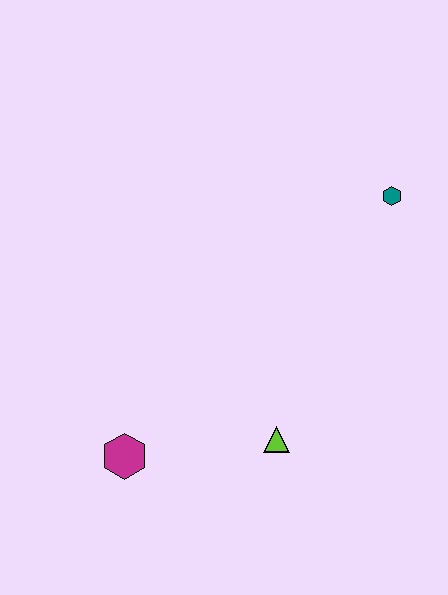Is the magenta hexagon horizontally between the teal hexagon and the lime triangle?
No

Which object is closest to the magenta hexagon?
The lime triangle is closest to the magenta hexagon.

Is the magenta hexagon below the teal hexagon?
Yes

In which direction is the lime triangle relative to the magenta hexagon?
The lime triangle is to the right of the magenta hexagon.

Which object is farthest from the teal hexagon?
The magenta hexagon is farthest from the teal hexagon.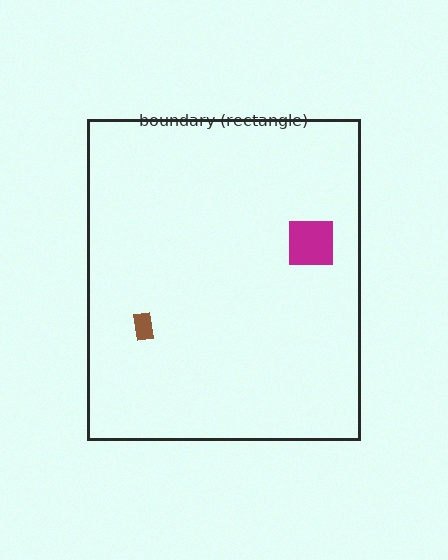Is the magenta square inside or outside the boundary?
Inside.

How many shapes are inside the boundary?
3 inside, 0 outside.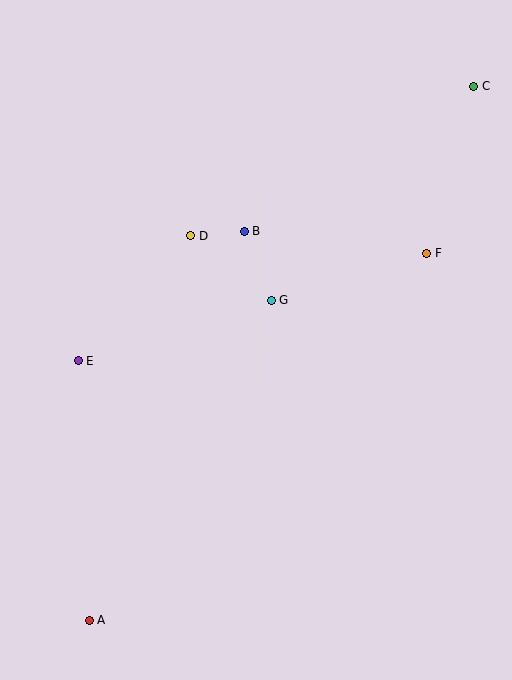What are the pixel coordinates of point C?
Point C is at (473, 87).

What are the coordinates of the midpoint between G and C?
The midpoint between G and C is at (373, 193).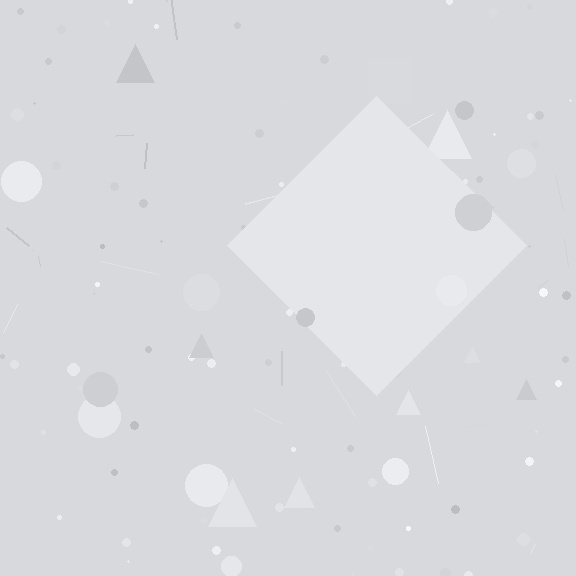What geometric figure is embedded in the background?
A diamond is embedded in the background.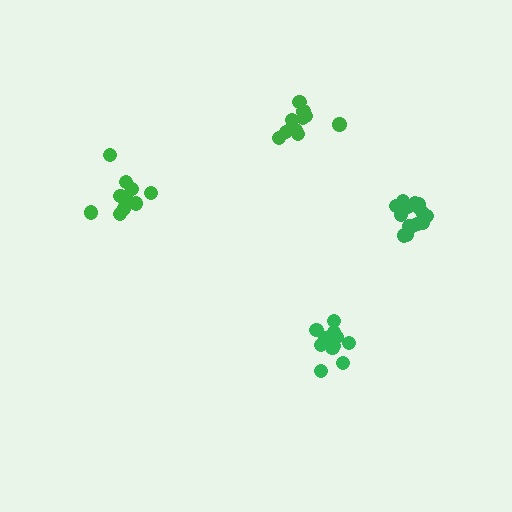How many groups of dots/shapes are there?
There are 4 groups.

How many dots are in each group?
Group 1: 11 dots, Group 2: 11 dots, Group 3: 15 dots, Group 4: 10 dots (47 total).